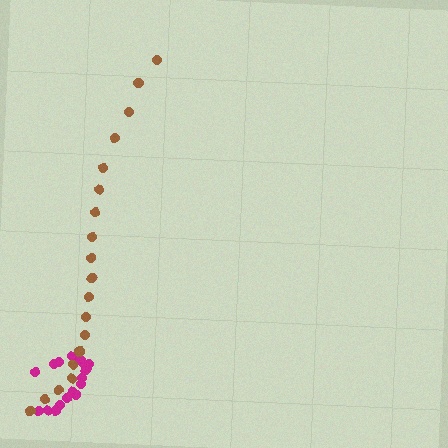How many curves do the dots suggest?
There are 2 distinct paths.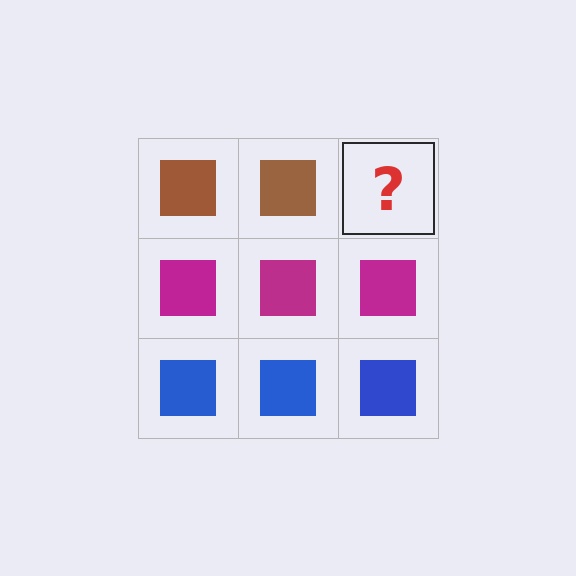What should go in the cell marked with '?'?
The missing cell should contain a brown square.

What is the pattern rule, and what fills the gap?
The rule is that each row has a consistent color. The gap should be filled with a brown square.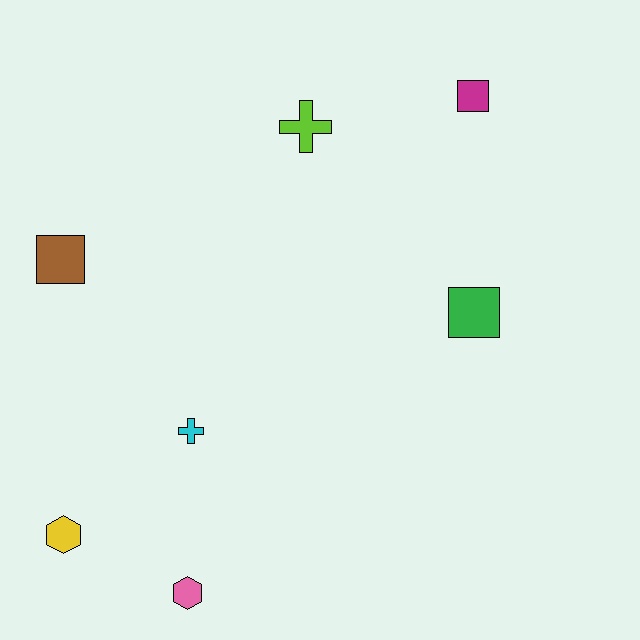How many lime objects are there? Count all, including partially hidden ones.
There is 1 lime object.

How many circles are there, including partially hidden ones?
There are no circles.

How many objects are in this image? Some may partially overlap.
There are 7 objects.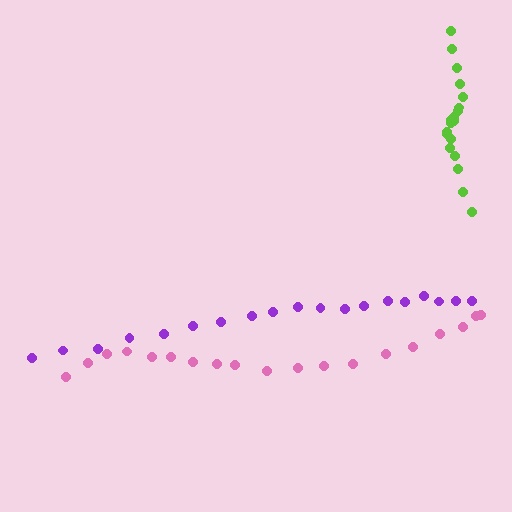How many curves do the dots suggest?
There are 3 distinct paths.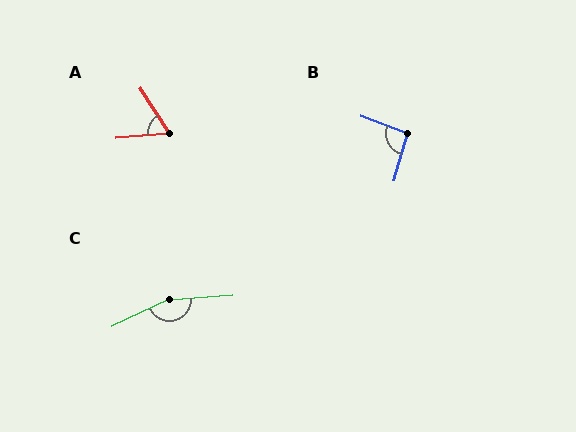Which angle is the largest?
C, at approximately 158 degrees.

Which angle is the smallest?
A, at approximately 62 degrees.